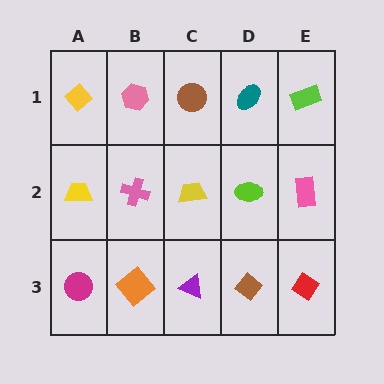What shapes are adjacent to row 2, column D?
A teal ellipse (row 1, column D), a brown diamond (row 3, column D), a yellow trapezoid (row 2, column C), a pink rectangle (row 2, column E).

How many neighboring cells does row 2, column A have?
3.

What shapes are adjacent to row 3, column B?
A pink cross (row 2, column B), a magenta circle (row 3, column A), a purple triangle (row 3, column C).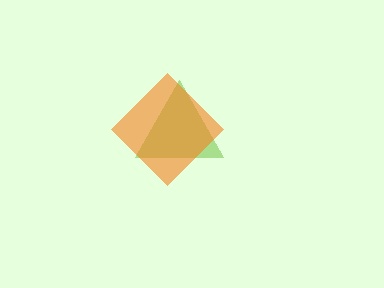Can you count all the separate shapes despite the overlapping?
Yes, there are 2 separate shapes.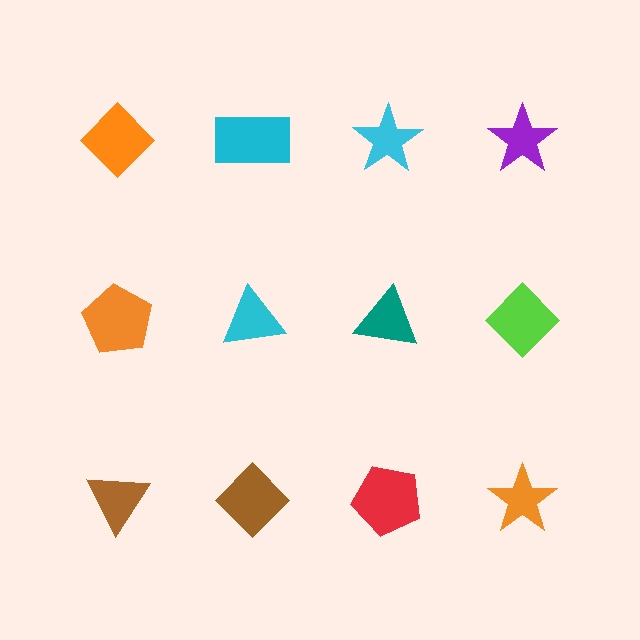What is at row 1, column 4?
A purple star.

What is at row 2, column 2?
A cyan triangle.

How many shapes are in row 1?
4 shapes.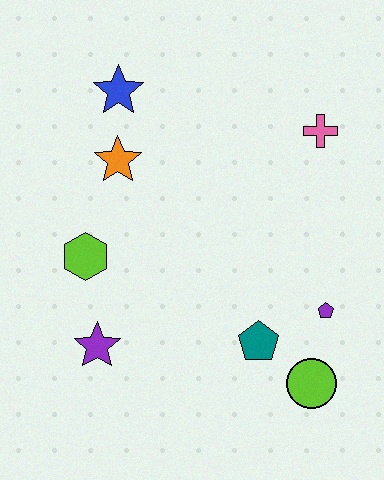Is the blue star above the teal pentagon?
Yes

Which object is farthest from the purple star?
The pink cross is farthest from the purple star.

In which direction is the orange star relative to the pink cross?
The orange star is to the left of the pink cross.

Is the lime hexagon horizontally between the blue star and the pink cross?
No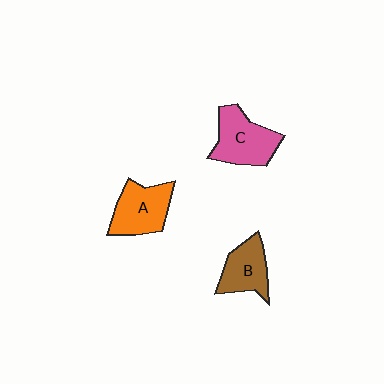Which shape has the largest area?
Shape C (pink).